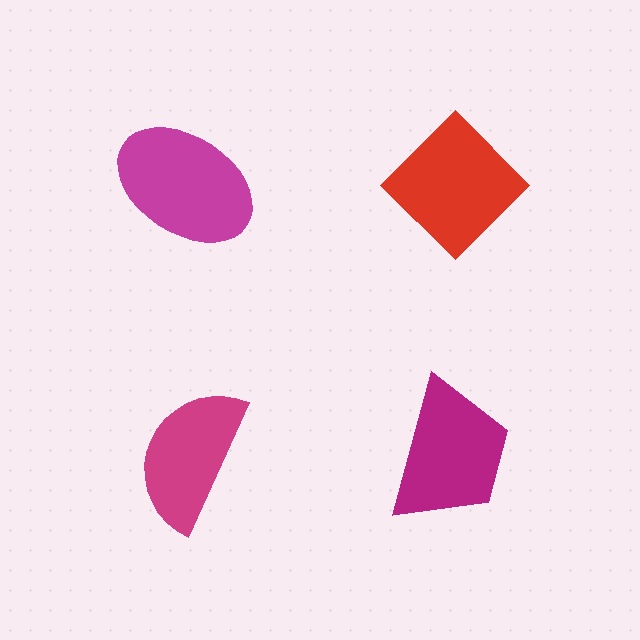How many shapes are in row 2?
2 shapes.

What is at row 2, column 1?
A magenta semicircle.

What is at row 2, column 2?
A magenta trapezoid.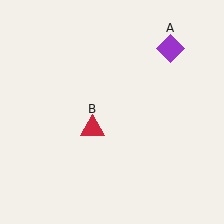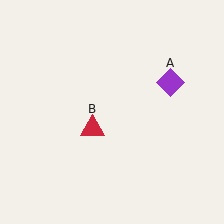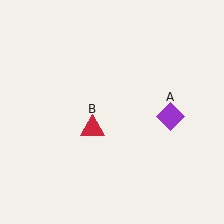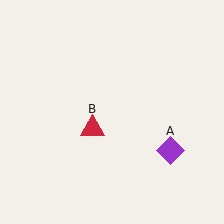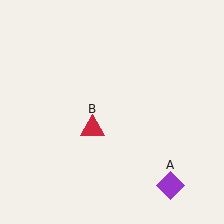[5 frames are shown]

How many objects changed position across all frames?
1 object changed position: purple diamond (object A).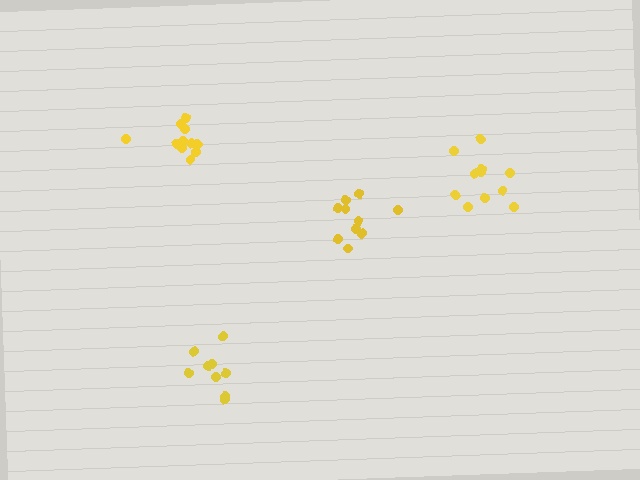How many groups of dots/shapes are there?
There are 4 groups.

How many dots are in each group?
Group 1: 10 dots, Group 2: 11 dots, Group 3: 9 dots, Group 4: 11 dots (41 total).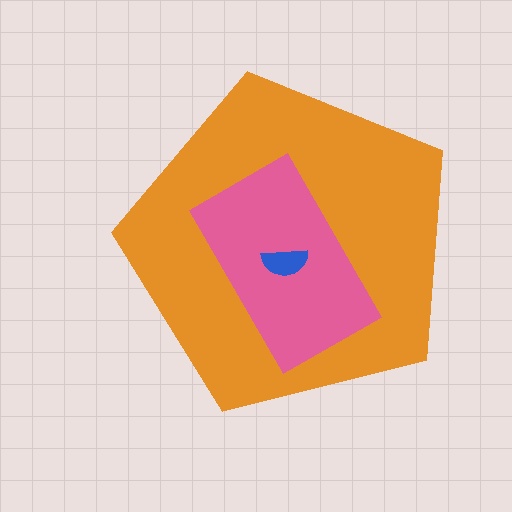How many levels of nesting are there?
3.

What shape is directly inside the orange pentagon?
The pink rectangle.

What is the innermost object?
The blue semicircle.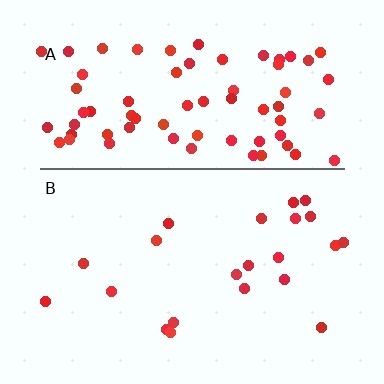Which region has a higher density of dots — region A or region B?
A (the top).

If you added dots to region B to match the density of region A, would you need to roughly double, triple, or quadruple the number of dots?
Approximately triple.